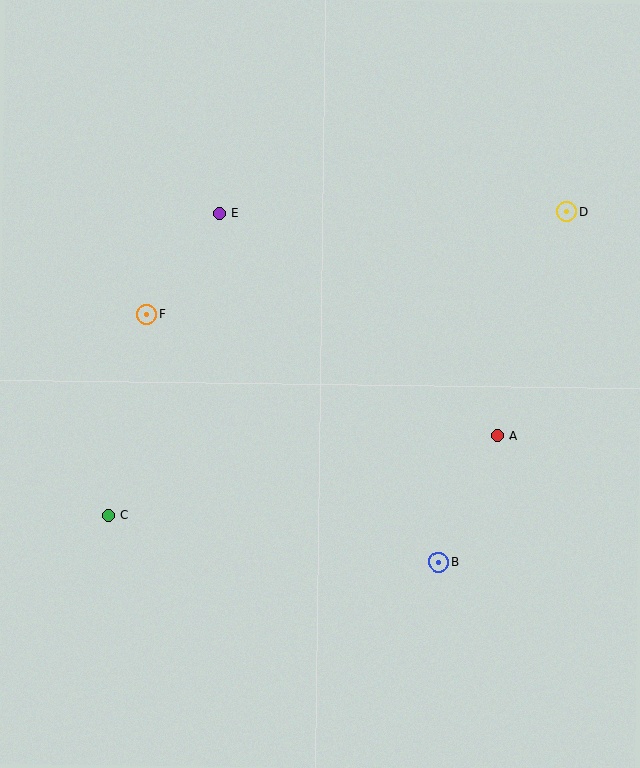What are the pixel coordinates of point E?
Point E is at (220, 213).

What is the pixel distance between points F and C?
The distance between F and C is 205 pixels.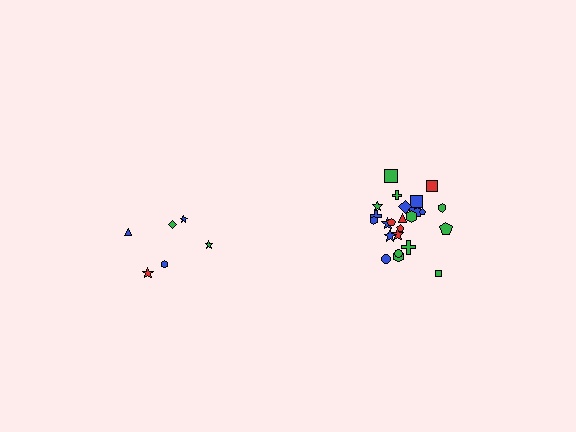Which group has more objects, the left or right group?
The right group.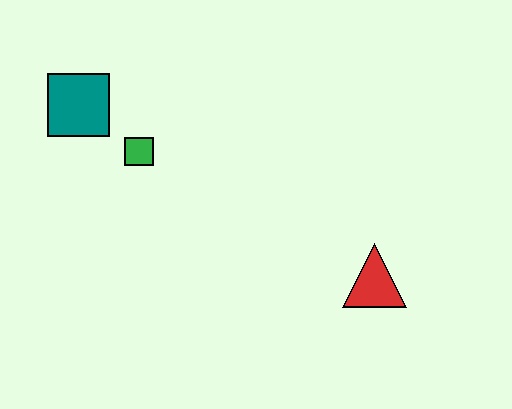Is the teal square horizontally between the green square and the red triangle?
No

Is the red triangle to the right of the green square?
Yes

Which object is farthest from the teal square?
The red triangle is farthest from the teal square.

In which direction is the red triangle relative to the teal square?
The red triangle is to the right of the teal square.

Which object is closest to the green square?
The teal square is closest to the green square.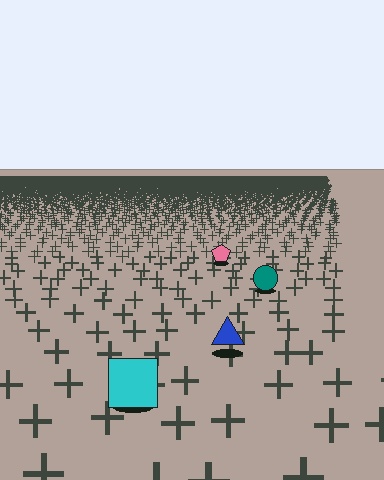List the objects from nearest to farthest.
From nearest to farthest: the cyan square, the blue triangle, the teal circle, the pink pentagon.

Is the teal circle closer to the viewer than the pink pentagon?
Yes. The teal circle is closer — you can tell from the texture gradient: the ground texture is coarser near it.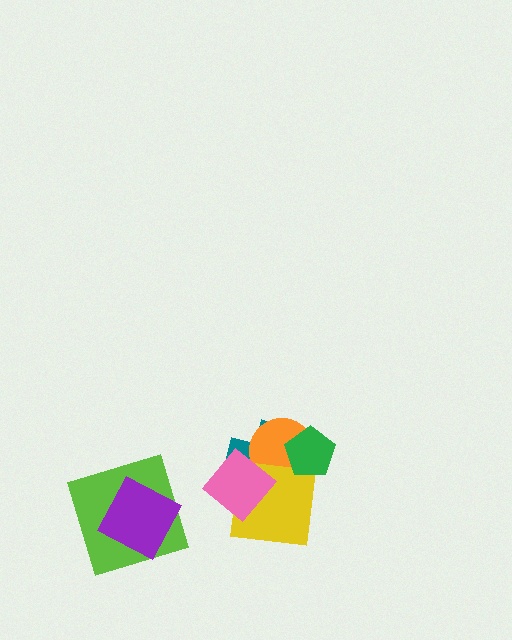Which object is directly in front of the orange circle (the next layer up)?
The yellow square is directly in front of the orange circle.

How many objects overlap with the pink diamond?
3 objects overlap with the pink diamond.